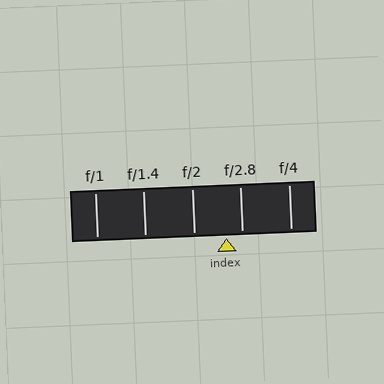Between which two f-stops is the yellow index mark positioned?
The index mark is between f/2 and f/2.8.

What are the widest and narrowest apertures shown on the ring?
The widest aperture shown is f/1 and the narrowest is f/4.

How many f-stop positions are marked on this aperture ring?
There are 5 f-stop positions marked.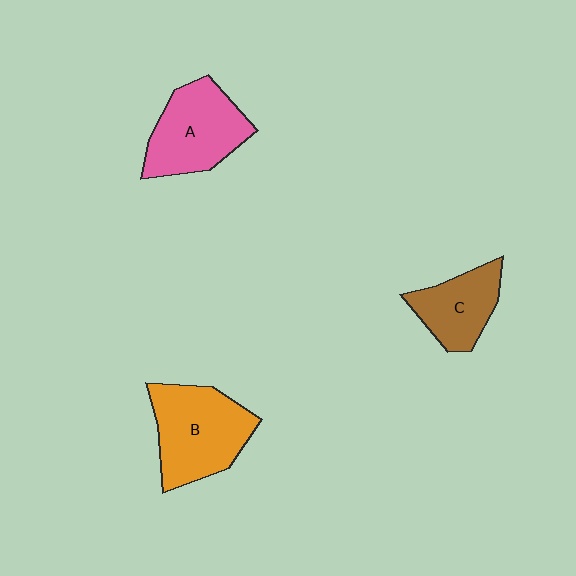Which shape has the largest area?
Shape B (orange).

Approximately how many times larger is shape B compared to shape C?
Approximately 1.5 times.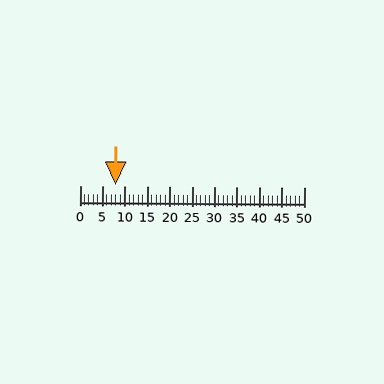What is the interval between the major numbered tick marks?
The major tick marks are spaced 5 units apart.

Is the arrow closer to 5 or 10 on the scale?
The arrow is closer to 10.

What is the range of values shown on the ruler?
The ruler shows values from 0 to 50.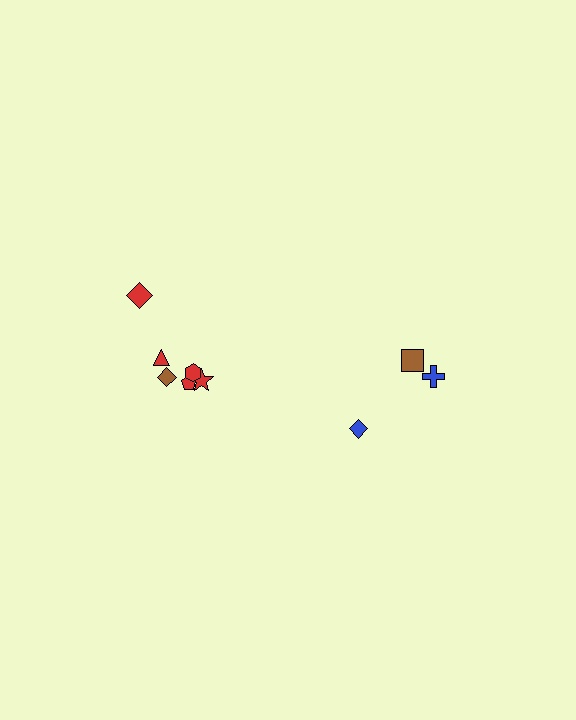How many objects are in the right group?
There are 3 objects.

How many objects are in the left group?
There are 6 objects.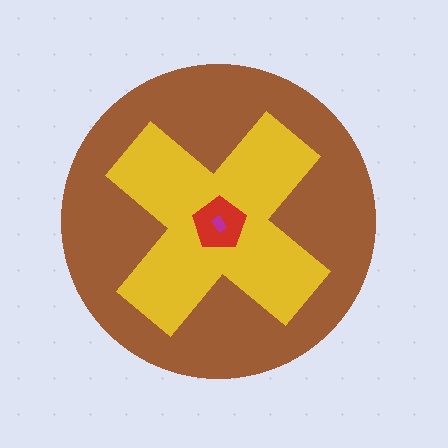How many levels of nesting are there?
4.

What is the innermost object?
The magenta rectangle.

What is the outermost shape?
The brown circle.